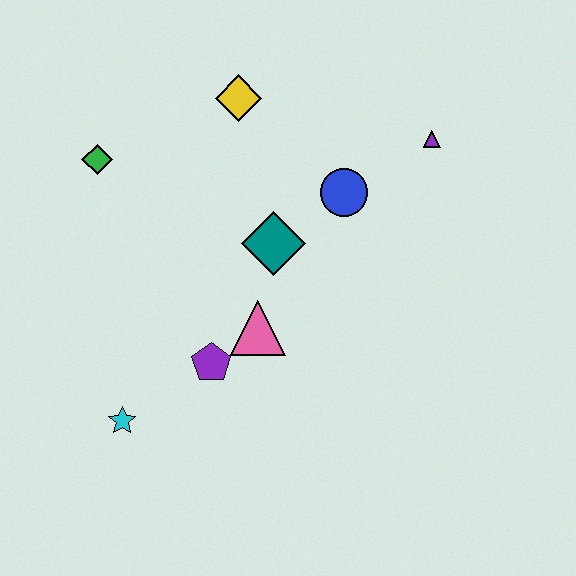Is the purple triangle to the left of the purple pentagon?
No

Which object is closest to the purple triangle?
The blue circle is closest to the purple triangle.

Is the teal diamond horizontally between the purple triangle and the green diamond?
Yes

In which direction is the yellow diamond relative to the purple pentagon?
The yellow diamond is above the purple pentagon.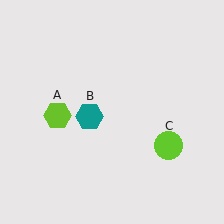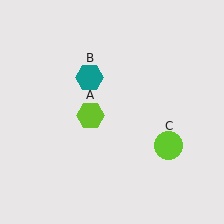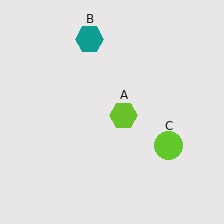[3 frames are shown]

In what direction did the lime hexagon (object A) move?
The lime hexagon (object A) moved right.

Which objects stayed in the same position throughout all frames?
Lime circle (object C) remained stationary.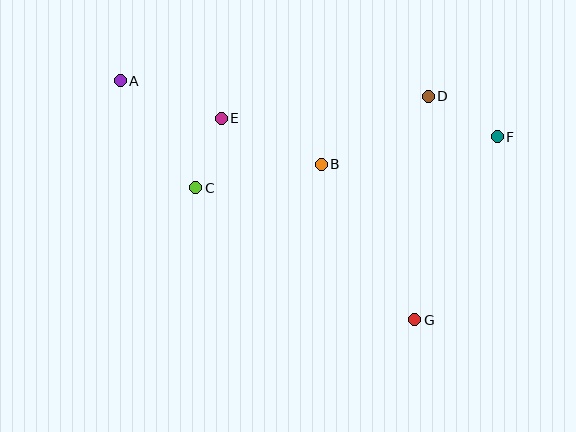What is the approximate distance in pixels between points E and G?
The distance between E and G is approximately 279 pixels.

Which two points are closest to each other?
Points C and E are closest to each other.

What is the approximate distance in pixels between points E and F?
The distance between E and F is approximately 277 pixels.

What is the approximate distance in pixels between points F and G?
The distance between F and G is approximately 200 pixels.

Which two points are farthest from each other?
Points A and F are farthest from each other.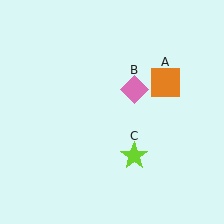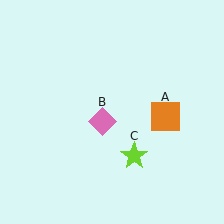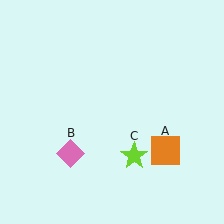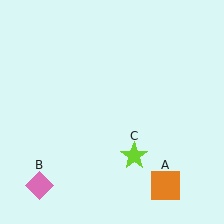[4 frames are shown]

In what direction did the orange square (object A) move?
The orange square (object A) moved down.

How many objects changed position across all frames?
2 objects changed position: orange square (object A), pink diamond (object B).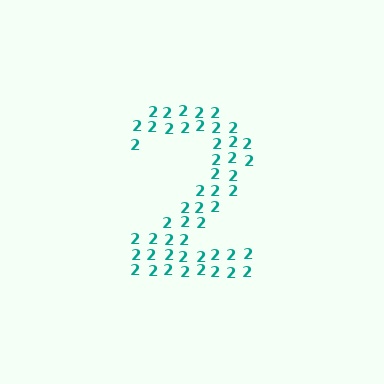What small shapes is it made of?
It is made of small digit 2's.